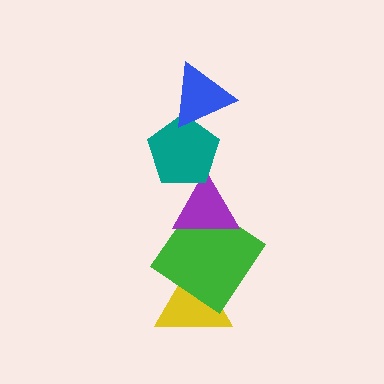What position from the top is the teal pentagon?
The teal pentagon is 2nd from the top.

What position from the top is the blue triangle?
The blue triangle is 1st from the top.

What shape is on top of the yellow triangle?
The green diamond is on top of the yellow triangle.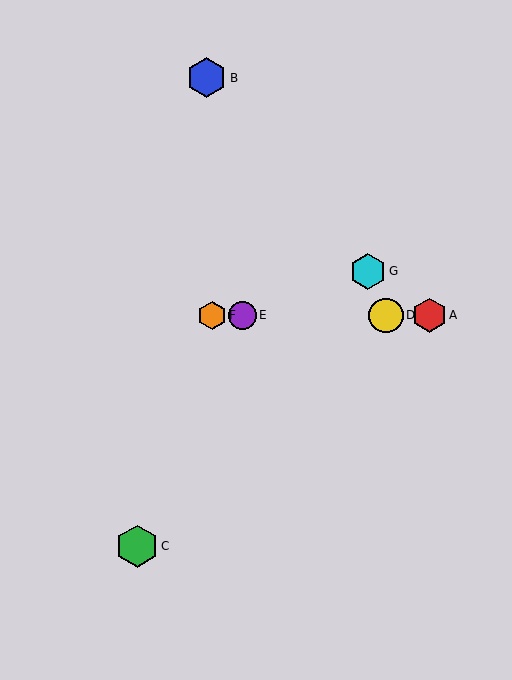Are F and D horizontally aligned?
Yes, both are at y≈315.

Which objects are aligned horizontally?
Objects A, D, E, F are aligned horizontally.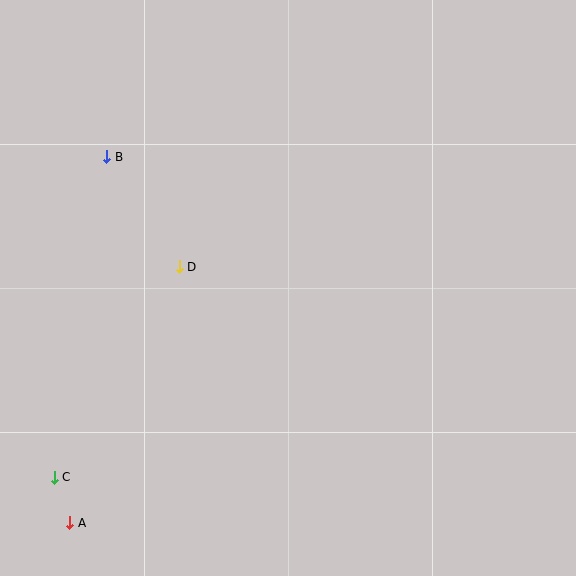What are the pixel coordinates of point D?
Point D is at (179, 267).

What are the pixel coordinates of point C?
Point C is at (54, 477).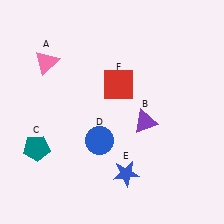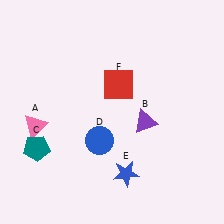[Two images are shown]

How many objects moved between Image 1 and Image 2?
1 object moved between the two images.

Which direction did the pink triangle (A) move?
The pink triangle (A) moved down.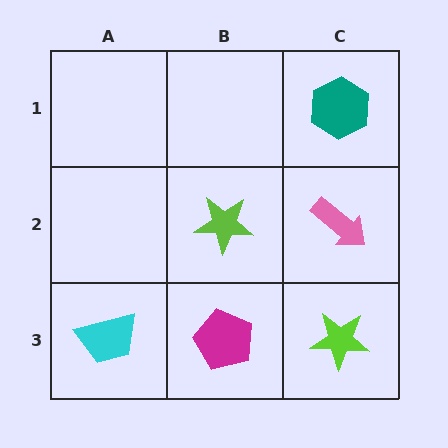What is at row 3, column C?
A lime star.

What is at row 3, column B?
A magenta pentagon.